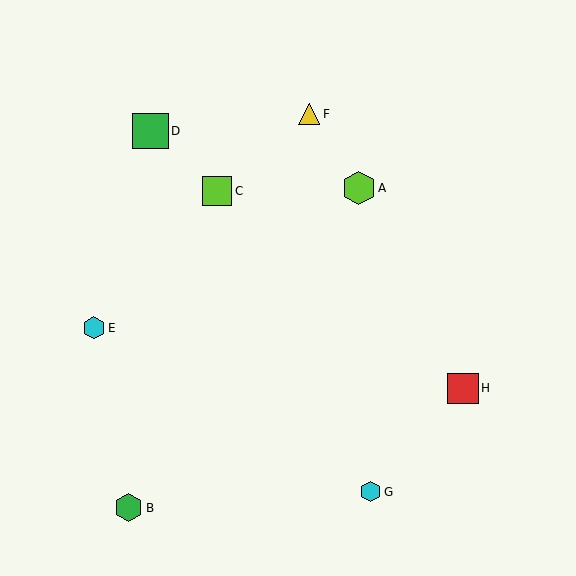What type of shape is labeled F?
Shape F is a yellow triangle.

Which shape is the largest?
The green square (labeled D) is the largest.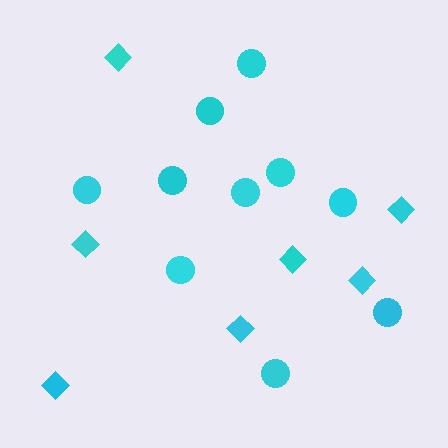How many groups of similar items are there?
There are 2 groups: one group of circles (10) and one group of diamonds (7).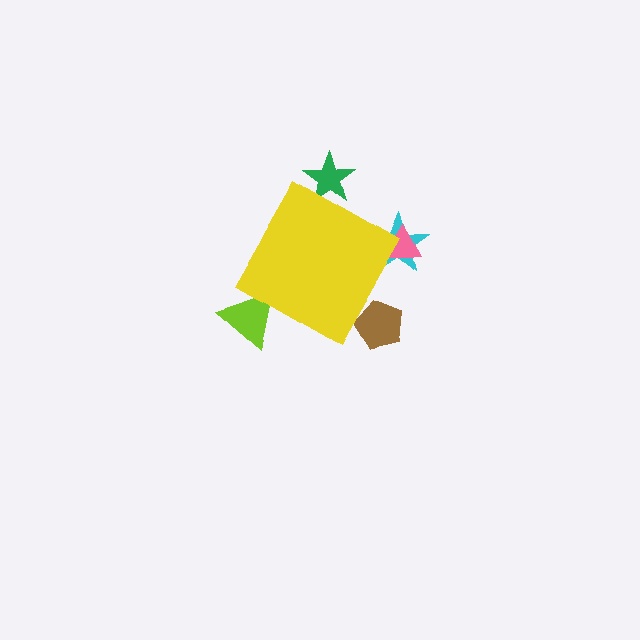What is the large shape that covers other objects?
A yellow diamond.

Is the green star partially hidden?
Yes, the green star is partially hidden behind the yellow diamond.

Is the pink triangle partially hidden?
Yes, the pink triangle is partially hidden behind the yellow diamond.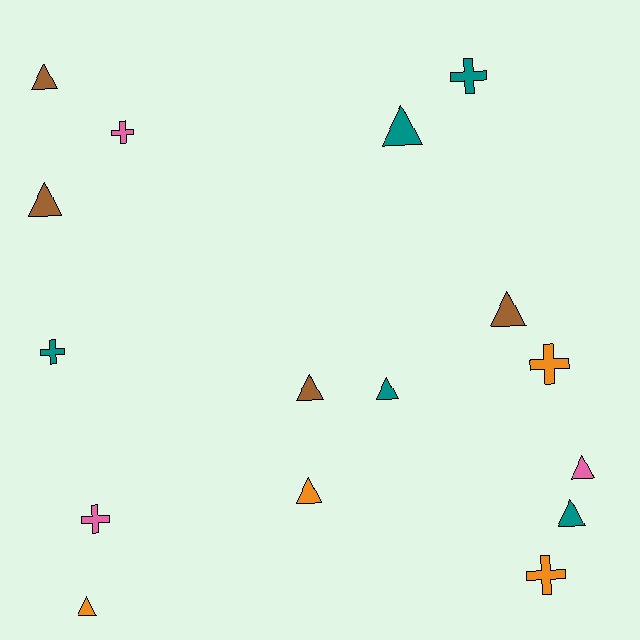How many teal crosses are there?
There are 2 teal crosses.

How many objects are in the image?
There are 16 objects.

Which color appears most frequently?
Teal, with 5 objects.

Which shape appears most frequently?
Triangle, with 10 objects.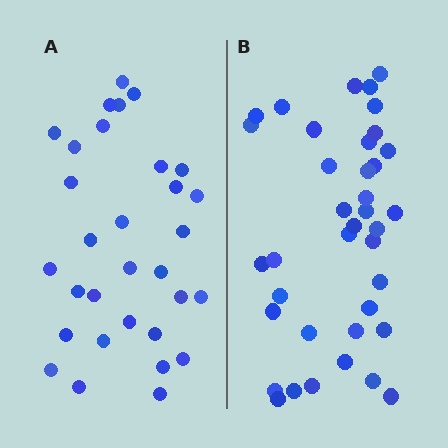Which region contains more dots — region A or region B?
Region B (the right region) has more dots.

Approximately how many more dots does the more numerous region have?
Region B has roughly 8 or so more dots than region A.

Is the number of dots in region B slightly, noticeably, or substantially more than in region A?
Region B has only slightly more — the two regions are fairly close. The ratio is roughly 1.2 to 1.